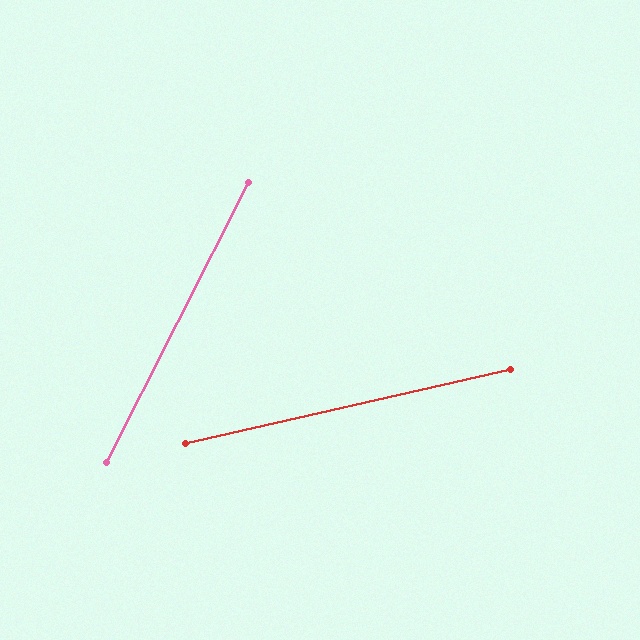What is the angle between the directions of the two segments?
Approximately 50 degrees.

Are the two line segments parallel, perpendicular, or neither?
Neither parallel nor perpendicular — they differ by about 50°.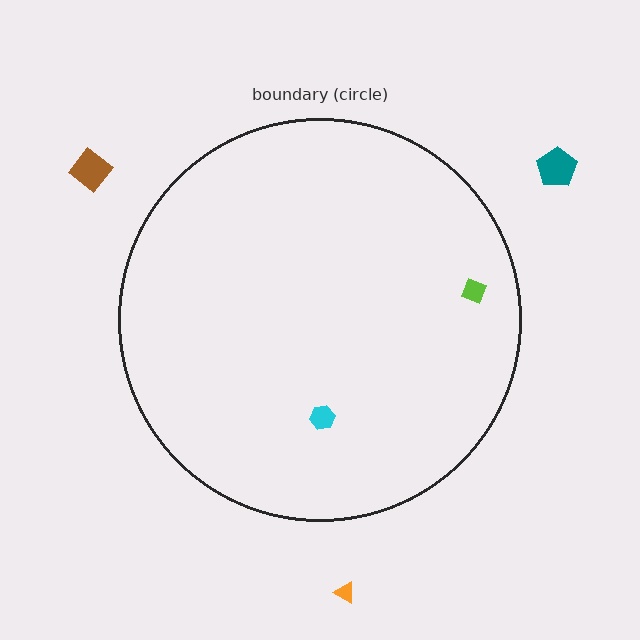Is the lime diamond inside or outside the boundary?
Inside.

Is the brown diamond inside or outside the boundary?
Outside.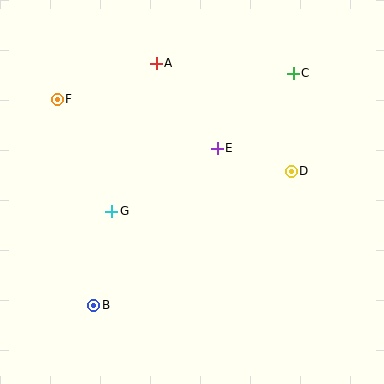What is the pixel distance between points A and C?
The distance between A and C is 137 pixels.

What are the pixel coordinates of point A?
Point A is at (156, 63).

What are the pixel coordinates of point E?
Point E is at (217, 148).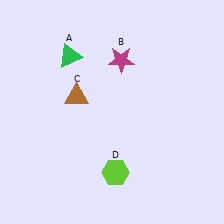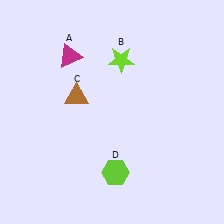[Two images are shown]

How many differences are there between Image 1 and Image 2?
There are 2 differences between the two images.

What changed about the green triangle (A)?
In Image 1, A is green. In Image 2, it changed to magenta.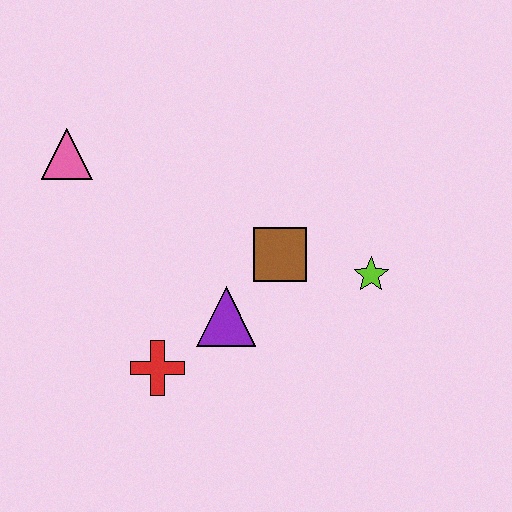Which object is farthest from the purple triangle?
The pink triangle is farthest from the purple triangle.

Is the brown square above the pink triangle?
No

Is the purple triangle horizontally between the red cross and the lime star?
Yes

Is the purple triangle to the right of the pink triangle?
Yes